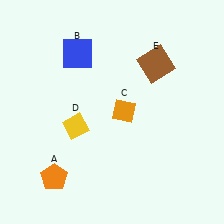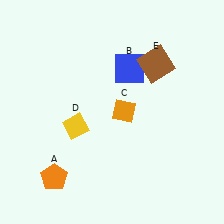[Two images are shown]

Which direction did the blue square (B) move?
The blue square (B) moved right.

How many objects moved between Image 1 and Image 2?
1 object moved between the two images.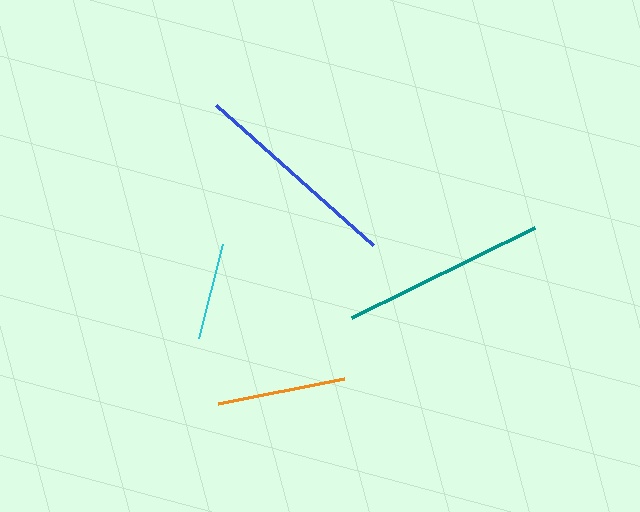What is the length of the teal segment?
The teal segment is approximately 203 pixels long.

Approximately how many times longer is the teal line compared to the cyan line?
The teal line is approximately 2.1 times the length of the cyan line.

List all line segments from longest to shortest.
From longest to shortest: blue, teal, orange, cyan.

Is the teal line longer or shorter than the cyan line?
The teal line is longer than the cyan line.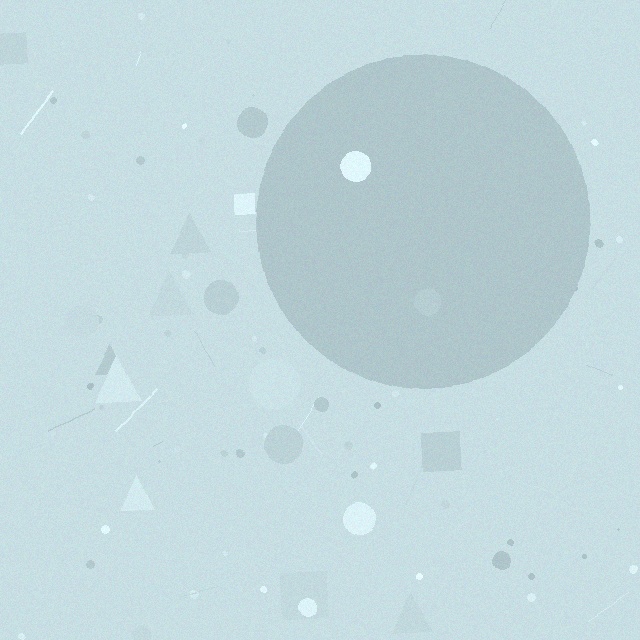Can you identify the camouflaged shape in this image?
The camouflaged shape is a circle.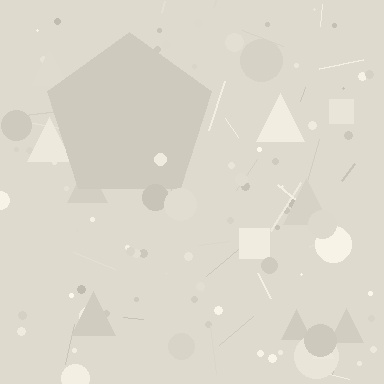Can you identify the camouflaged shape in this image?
The camouflaged shape is a pentagon.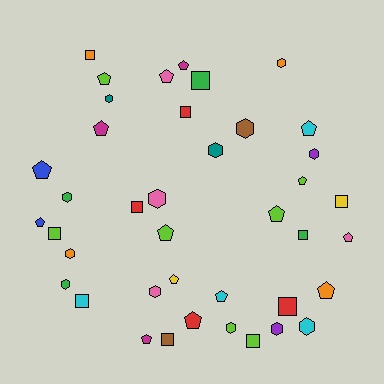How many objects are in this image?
There are 40 objects.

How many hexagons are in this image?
There are 13 hexagons.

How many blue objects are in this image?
There are 2 blue objects.